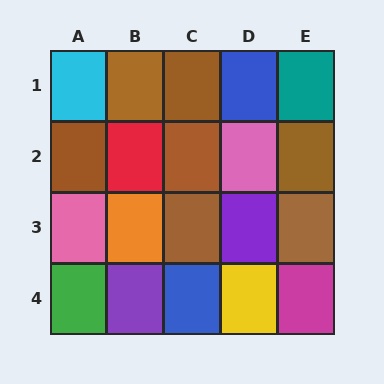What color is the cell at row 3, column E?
Brown.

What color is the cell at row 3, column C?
Brown.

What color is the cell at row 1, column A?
Cyan.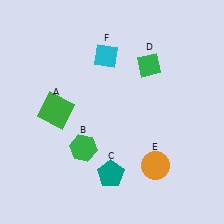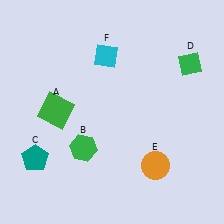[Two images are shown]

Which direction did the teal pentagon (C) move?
The teal pentagon (C) moved left.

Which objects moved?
The objects that moved are: the teal pentagon (C), the green diamond (D).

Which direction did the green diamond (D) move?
The green diamond (D) moved right.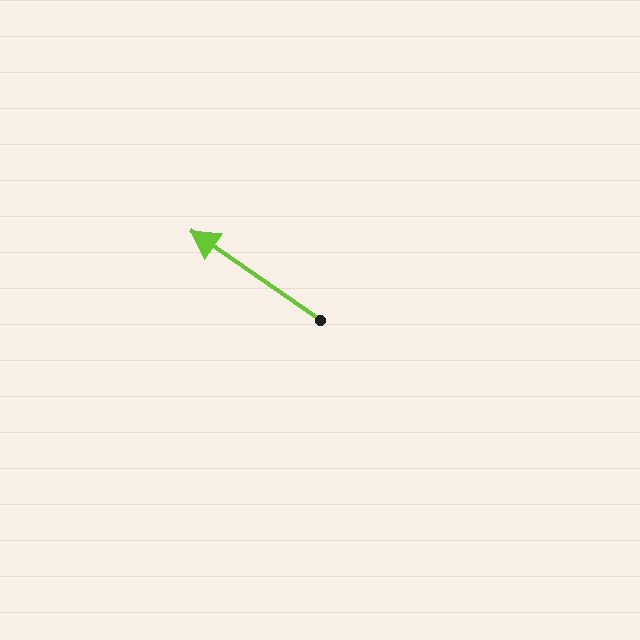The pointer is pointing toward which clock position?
Roughly 10 o'clock.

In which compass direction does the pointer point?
Northwest.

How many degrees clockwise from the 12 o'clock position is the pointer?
Approximately 305 degrees.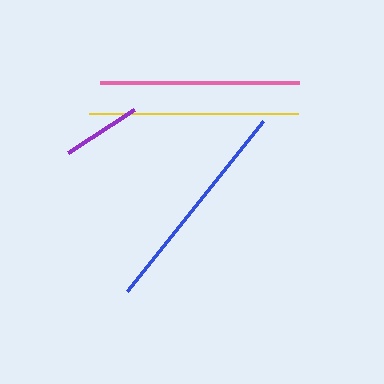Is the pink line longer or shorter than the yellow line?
The yellow line is longer than the pink line.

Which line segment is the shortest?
The purple line is the shortest at approximately 78 pixels.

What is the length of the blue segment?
The blue segment is approximately 219 pixels long.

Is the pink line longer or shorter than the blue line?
The blue line is longer than the pink line.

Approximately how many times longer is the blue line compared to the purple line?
The blue line is approximately 2.8 times the length of the purple line.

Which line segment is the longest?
The blue line is the longest at approximately 219 pixels.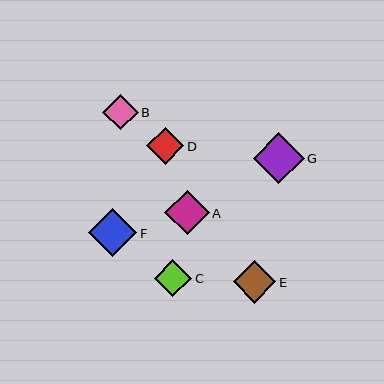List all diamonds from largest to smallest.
From largest to smallest: G, F, A, E, C, D, B.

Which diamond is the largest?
Diamond G is the largest with a size of approximately 50 pixels.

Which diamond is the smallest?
Diamond B is the smallest with a size of approximately 36 pixels.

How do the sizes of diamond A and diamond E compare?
Diamond A and diamond E are approximately the same size.